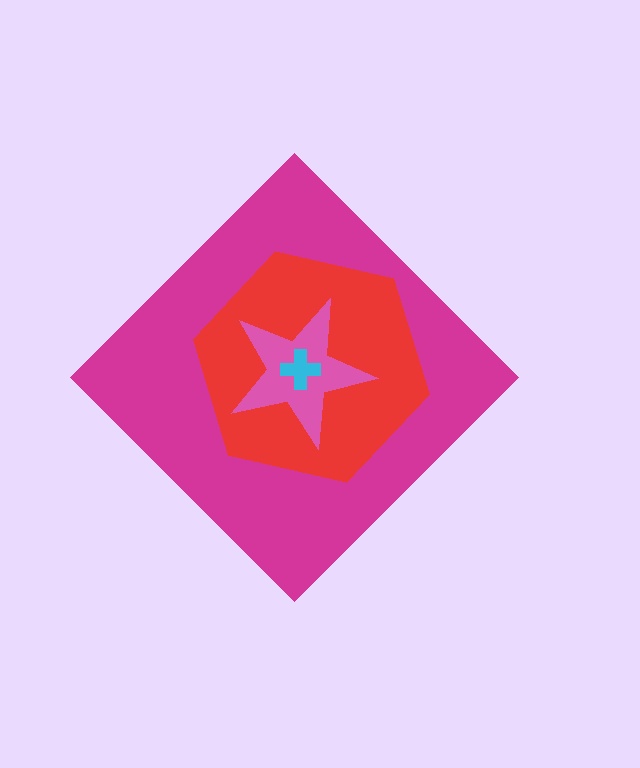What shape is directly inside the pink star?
The cyan cross.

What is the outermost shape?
The magenta diamond.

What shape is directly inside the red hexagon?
The pink star.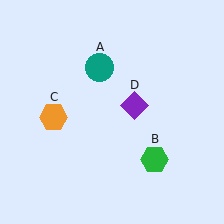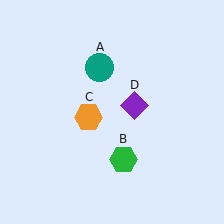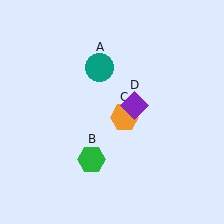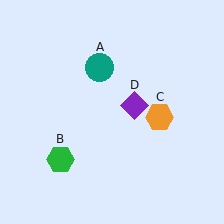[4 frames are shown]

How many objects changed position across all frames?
2 objects changed position: green hexagon (object B), orange hexagon (object C).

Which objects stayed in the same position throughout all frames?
Teal circle (object A) and purple diamond (object D) remained stationary.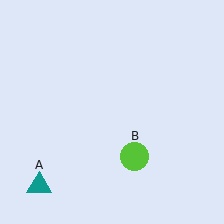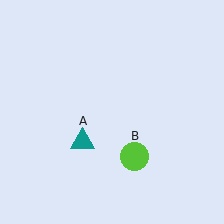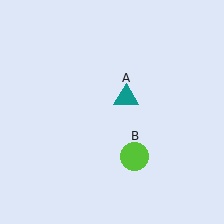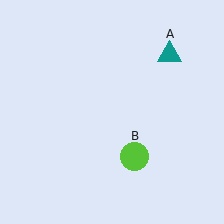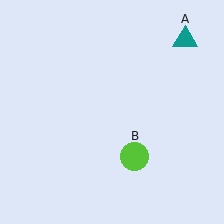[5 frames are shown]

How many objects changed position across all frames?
1 object changed position: teal triangle (object A).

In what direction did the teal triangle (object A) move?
The teal triangle (object A) moved up and to the right.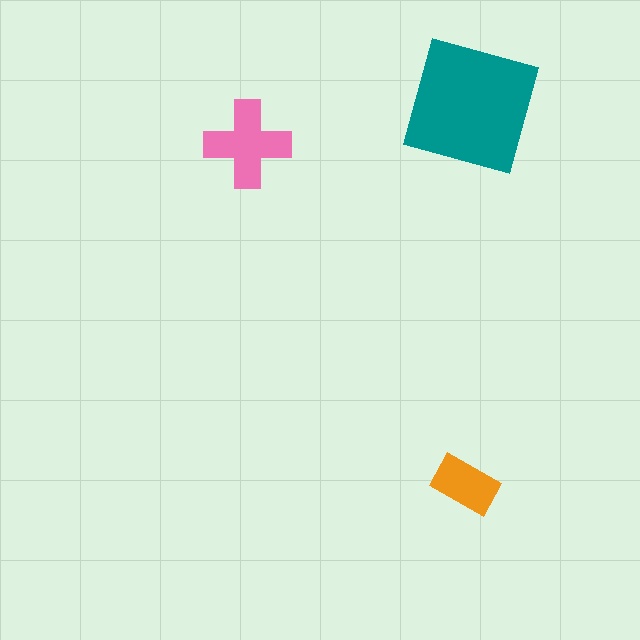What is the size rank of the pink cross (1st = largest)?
2nd.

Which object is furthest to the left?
The pink cross is leftmost.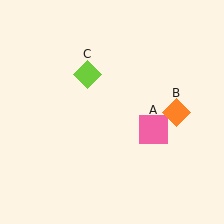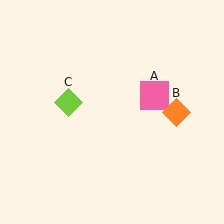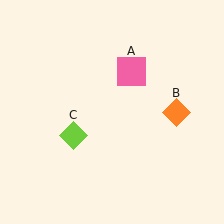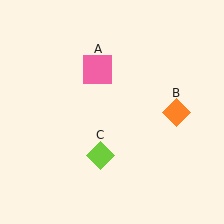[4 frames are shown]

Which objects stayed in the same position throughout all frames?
Orange diamond (object B) remained stationary.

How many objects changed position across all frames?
2 objects changed position: pink square (object A), lime diamond (object C).